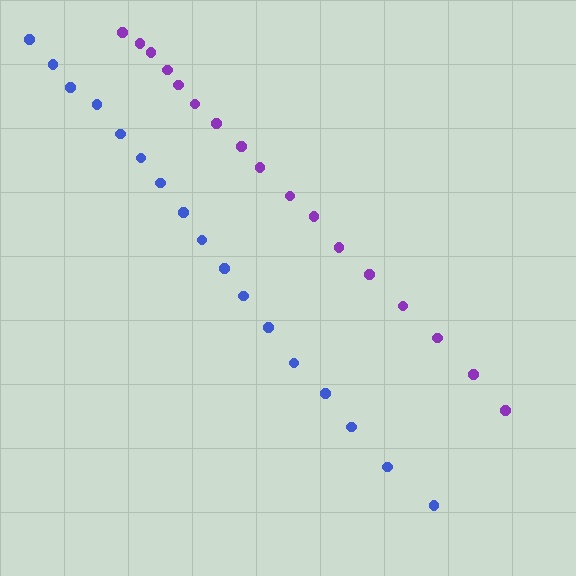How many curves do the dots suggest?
There are 2 distinct paths.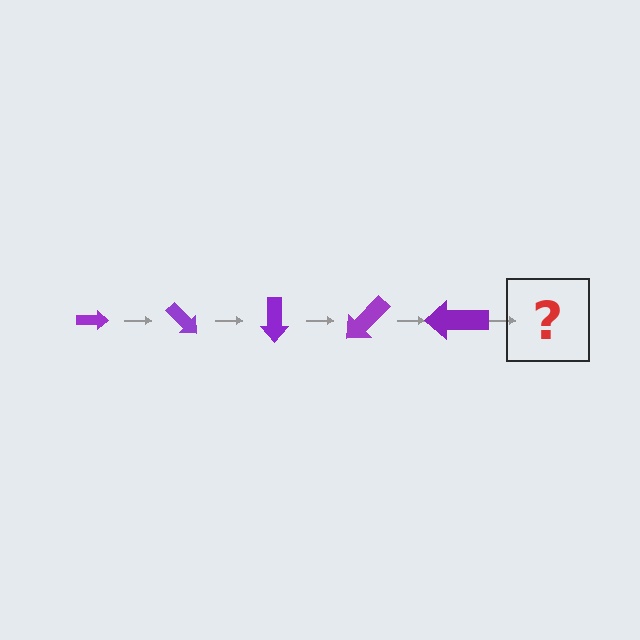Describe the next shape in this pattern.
It should be an arrow, larger than the previous one and rotated 225 degrees from the start.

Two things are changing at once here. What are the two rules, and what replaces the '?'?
The two rules are that the arrow grows larger each step and it rotates 45 degrees each step. The '?' should be an arrow, larger than the previous one and rotated 225 degrees from the start.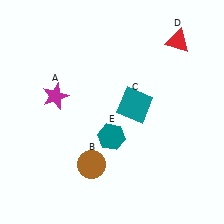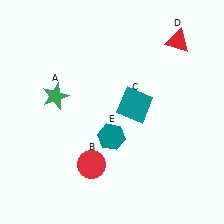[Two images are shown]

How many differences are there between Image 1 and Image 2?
There are 2 differences between the two images.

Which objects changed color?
A changed from magenta to green. B changed from brown to red.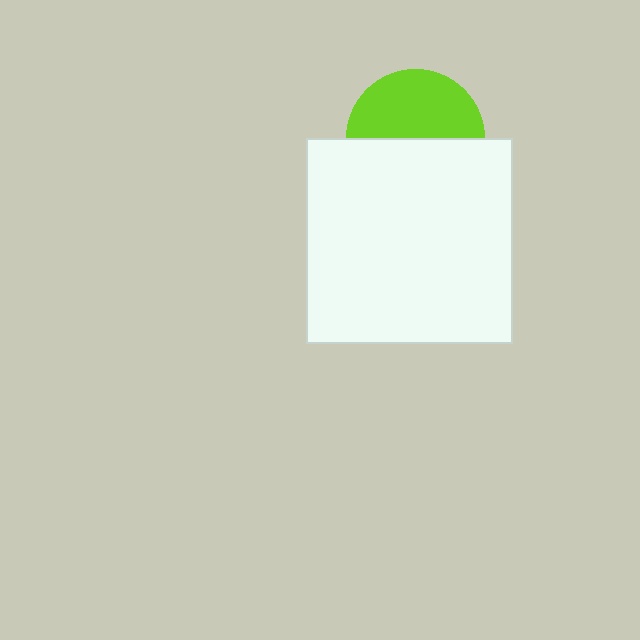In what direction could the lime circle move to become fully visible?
The lime circle could move up. That would shift it out from behind the white square entirely.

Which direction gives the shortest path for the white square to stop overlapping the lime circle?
Moving down gives the shortest separation.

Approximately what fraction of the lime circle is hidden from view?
Roughly 51% of the lime circle is hidden behind the white square.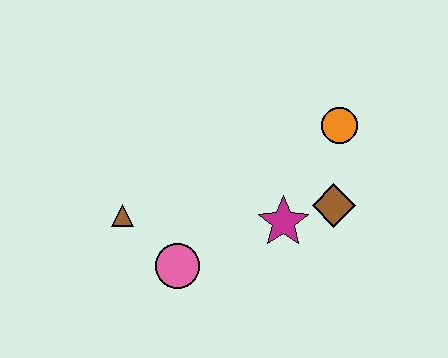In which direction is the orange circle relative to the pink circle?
The orange circle is to the right of the pink circle.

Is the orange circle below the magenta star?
No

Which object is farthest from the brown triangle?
The orange circle is farthest from the brown triangle.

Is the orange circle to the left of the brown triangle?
No